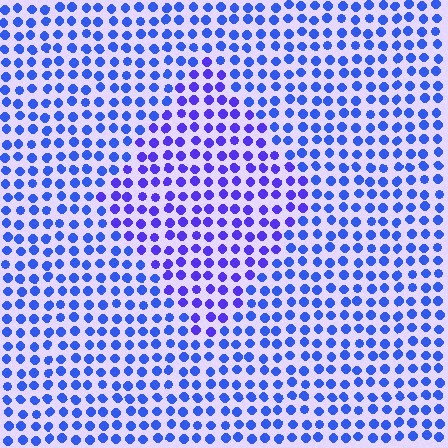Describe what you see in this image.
The image is filled with small blue elements in a uniform arrangement. A diamond-shaped region is visible where the elements are tinted to a slightly different hue, forming a subtle color boundary.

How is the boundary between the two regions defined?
The boundary is defined purely by a slight shift in hue (about 24 degrees). Spacing, size, and orientation are identical on both sides.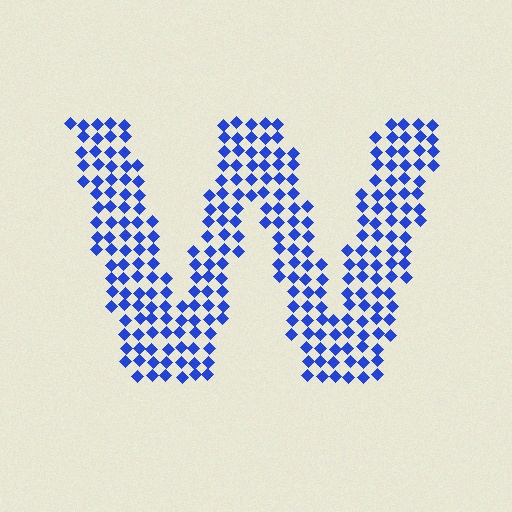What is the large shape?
The large shape is the letter W.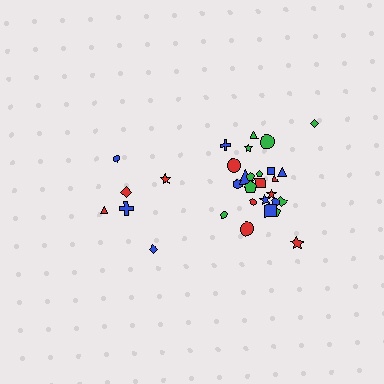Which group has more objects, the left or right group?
The right group.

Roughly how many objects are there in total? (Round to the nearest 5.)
Roughly 30 objects in total.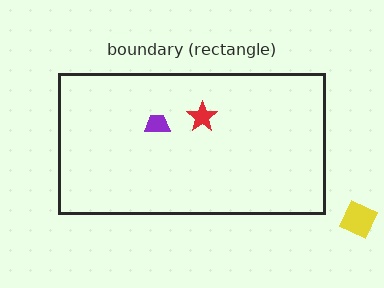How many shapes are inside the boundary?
2 inside, 1 outside.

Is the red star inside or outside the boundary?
Inside.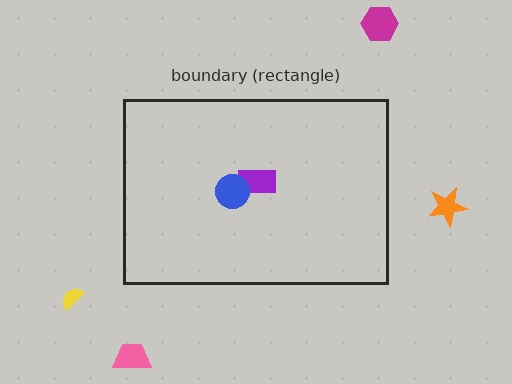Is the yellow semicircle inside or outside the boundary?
Outside.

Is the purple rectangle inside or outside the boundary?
Inside.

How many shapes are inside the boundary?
2 inside, 4 outside.